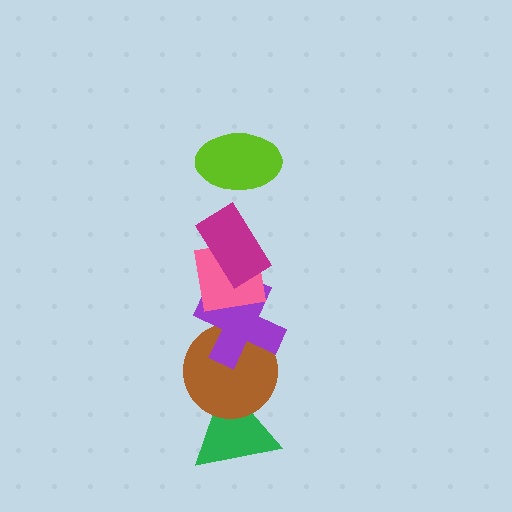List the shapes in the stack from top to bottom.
From top to bottom: the lime ellipse, the magenta rectangle, the pink square, the purple cross, the brown circle, the green triangle.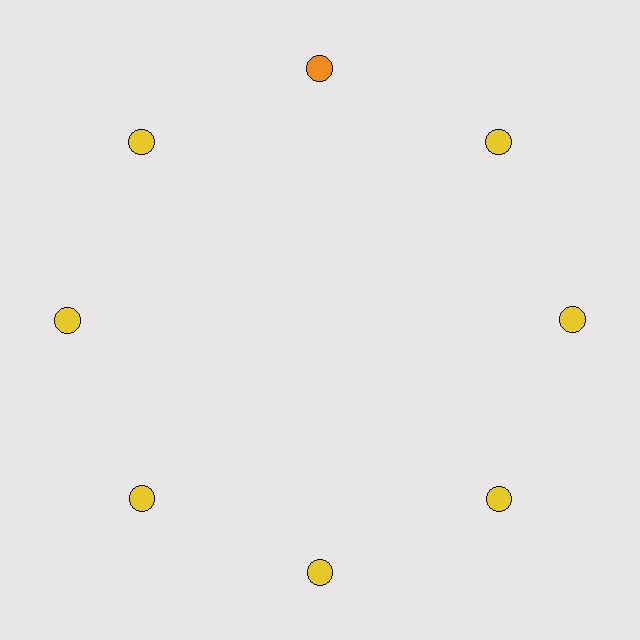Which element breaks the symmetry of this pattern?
The orange circle at roughly the 12 o'clock position breaks the symmetry. All other shapes are yellow circles.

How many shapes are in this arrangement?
There are 8 shapes arranged in a ring pattern.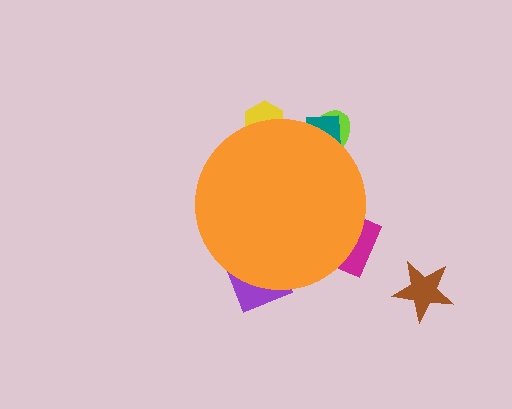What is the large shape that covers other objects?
An orange circle.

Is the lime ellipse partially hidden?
Yes, the lime ellipse is partially hidden behind the orange circle.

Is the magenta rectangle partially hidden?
Yes, the magenta rectangle is partially hidden behind the orange circle.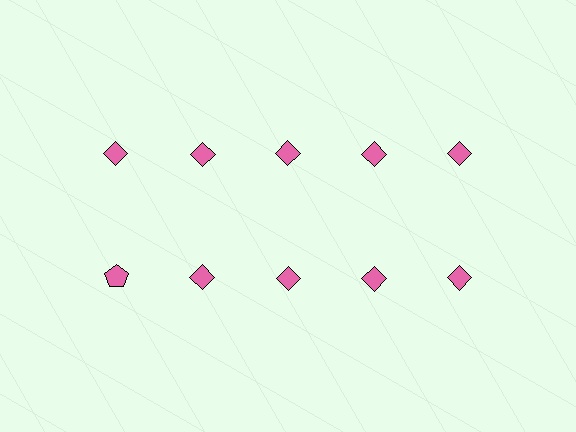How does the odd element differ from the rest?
It has a different shape: pentagon instead of diamond.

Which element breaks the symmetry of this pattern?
The pink pentagon in the second row, leftmost column breaks the symmetry. All other shapes are pink diamonds.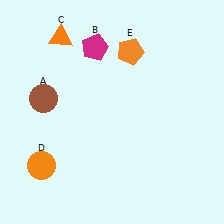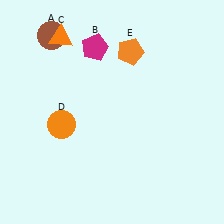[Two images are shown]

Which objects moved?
The objects that moved are: the brown circle (A), the orange circle (D).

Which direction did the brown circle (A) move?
The brown circle (A) moved up.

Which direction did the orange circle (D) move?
The orange circle (D) moved up.